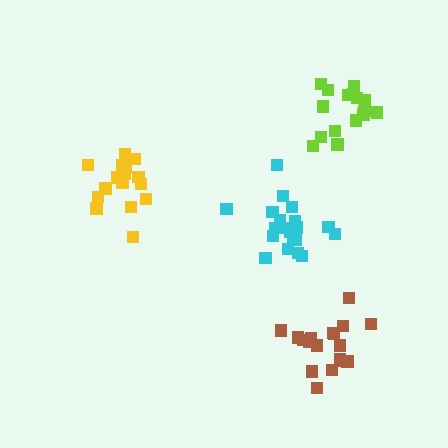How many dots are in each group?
Group 1: 16 dots, Group 2: 19 dots, Group 3: 20 dots, Group 4: 16 dots (71 total).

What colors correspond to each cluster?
The clusters are colored: yellow, brown, cyan, lime.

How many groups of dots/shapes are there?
There are 4 groups.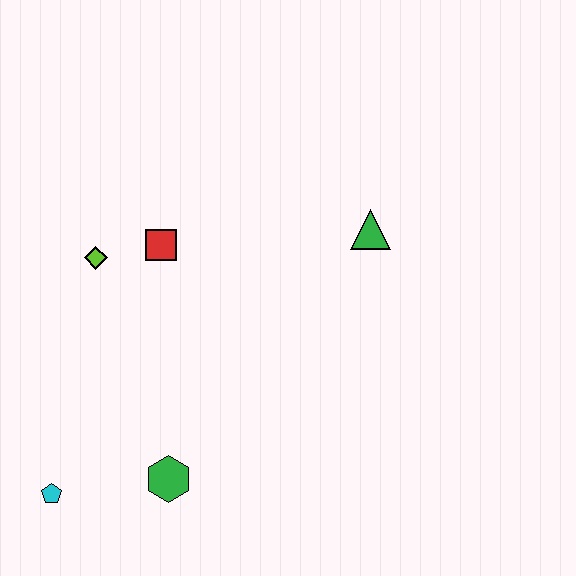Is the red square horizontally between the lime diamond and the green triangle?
Yes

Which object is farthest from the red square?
The cyan pentagon is farthest from the red square.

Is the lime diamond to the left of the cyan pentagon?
No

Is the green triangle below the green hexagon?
No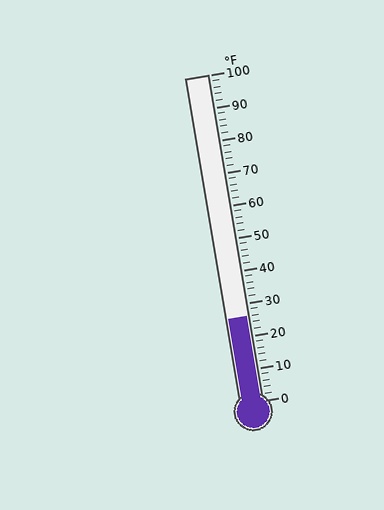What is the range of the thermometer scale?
The thermometer scale ranges from 0°F to 100°F.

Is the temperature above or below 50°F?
The temperature is below 50°F.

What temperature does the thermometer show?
The thermometer shows approximately 26°F.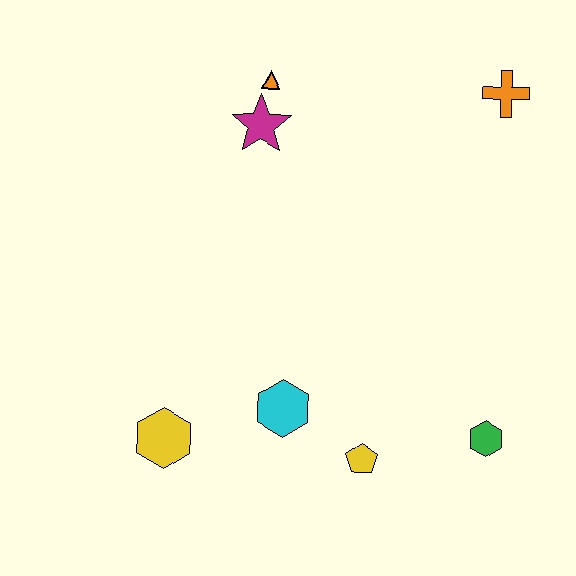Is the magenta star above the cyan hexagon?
Yes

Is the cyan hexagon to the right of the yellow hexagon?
Yes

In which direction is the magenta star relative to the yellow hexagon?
The magenta star is above the yellow hexagon.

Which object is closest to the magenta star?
The orange triangle is closest to the magenta star.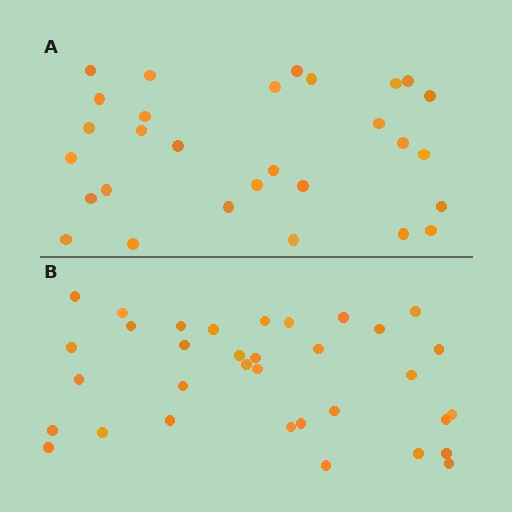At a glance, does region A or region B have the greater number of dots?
Region B (the bottom region) has more dots.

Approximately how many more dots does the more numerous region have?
Region B has about 5 more dots than region A.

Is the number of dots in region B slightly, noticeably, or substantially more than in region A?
Region B has only slightly more — the two regions are fairly close. The ratio is roughly 1.2 to 1.